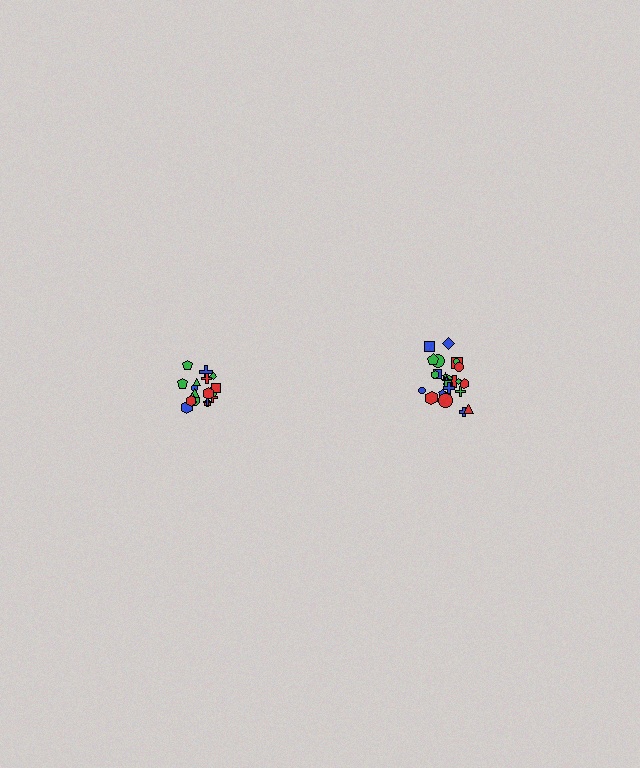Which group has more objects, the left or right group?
The right group.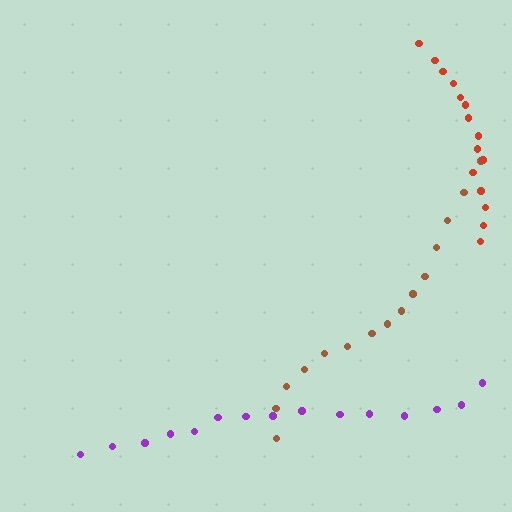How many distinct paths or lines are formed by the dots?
There are 3 distinct paths.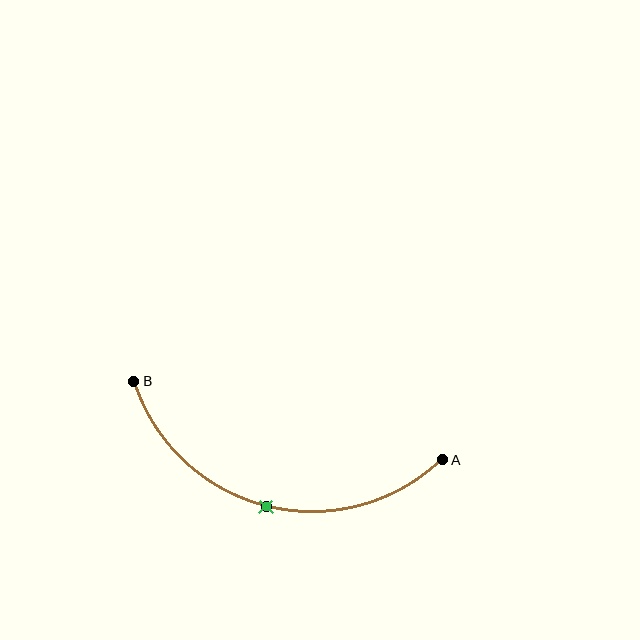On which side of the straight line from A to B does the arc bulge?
The arc bulges below the straight line connecting A and B.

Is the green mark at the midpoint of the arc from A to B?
Yes. The green mark lies on the arc at equal arc-length from both A and B — it is the arc midpoint.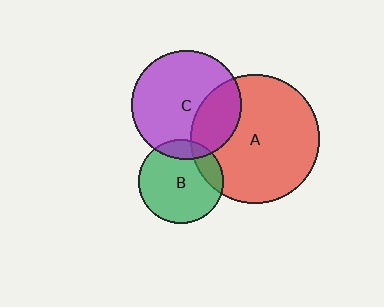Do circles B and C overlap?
Yes.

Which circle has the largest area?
Circle A (red).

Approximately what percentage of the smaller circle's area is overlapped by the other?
Approximately 15%.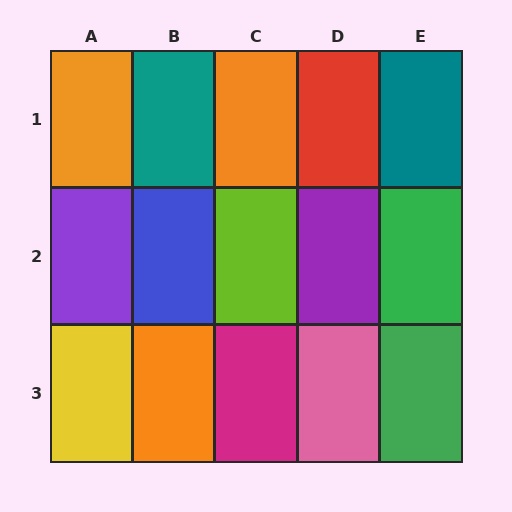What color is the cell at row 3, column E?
Green.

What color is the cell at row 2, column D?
Purple.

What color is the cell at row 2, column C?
Lime.